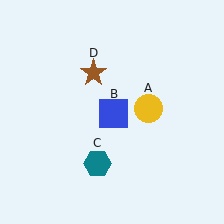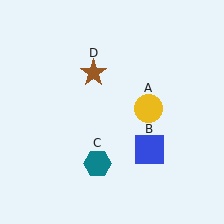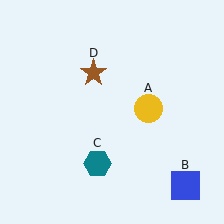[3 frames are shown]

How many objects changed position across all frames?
1 object changed position: blue square (object B).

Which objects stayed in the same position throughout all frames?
Yellow circle (object A) and teal hexagon (object C) and brown star (object D) remained stationary.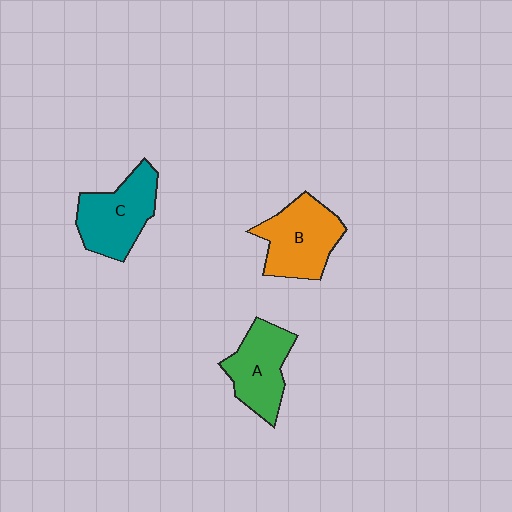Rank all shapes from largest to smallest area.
From largest to smallest: B (orange), C (teal), A (green).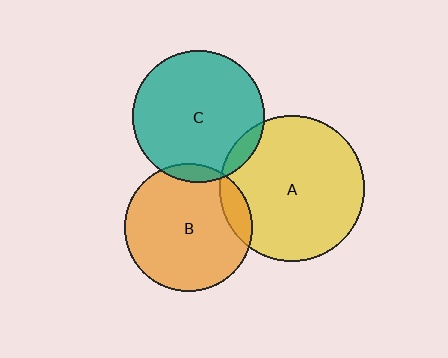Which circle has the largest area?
Circle A (yellow).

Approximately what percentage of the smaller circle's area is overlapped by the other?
Approximately 10%.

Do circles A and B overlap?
Yes.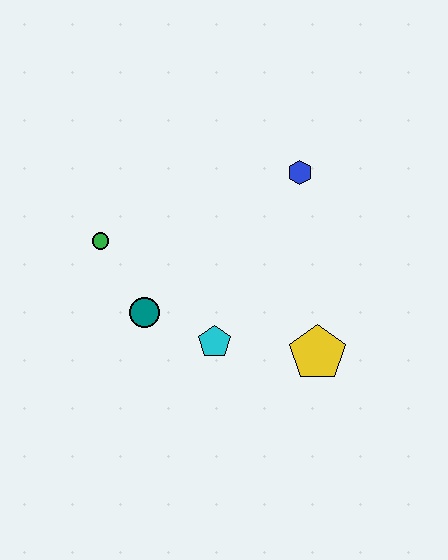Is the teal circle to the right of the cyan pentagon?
No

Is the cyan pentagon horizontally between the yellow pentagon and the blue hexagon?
No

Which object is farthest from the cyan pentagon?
The blue hexagon is farthest from the cyan pentagon.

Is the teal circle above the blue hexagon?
No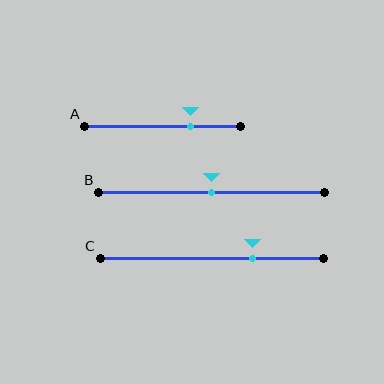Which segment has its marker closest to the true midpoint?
Segment B has its marker closest to the true midpoint.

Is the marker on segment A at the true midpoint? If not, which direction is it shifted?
No, the marker on segment A is shifted to the right by about 18% of the segment length.